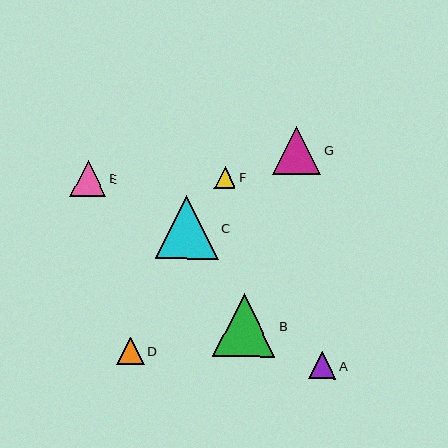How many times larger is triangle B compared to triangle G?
Triangle B is approximately 1.3 times the size of triangle G.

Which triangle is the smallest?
Triangle F is the smallest with a size of approximately 21 pixels.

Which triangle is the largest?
Triangle C is the largest with a size of approximately 63 pixels.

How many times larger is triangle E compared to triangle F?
Triangle E is approximately 1.7 times the size of triangle F.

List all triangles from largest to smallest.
From largest to smallest: C, B, G, E, D, A, F.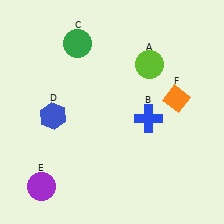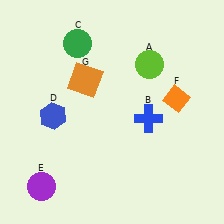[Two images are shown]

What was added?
An orange square (G) was added in Image 2.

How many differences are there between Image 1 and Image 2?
There is 1 difference between the two images.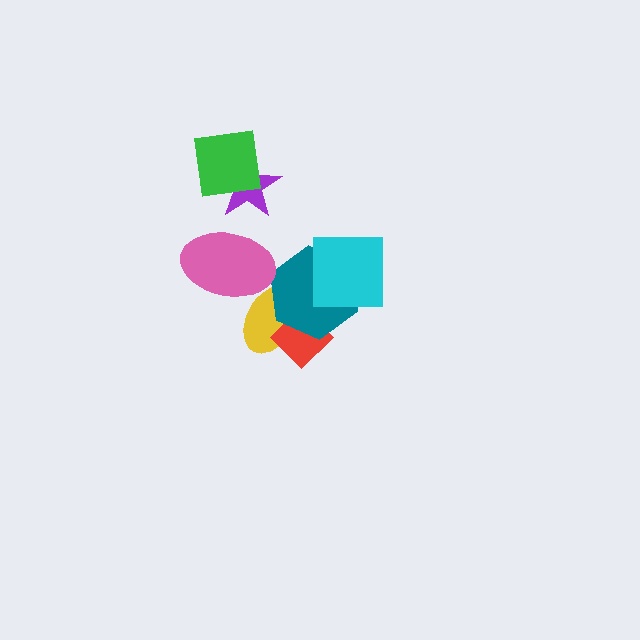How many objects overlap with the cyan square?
1 object overlaps with the cyan square.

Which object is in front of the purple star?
The green square is in front of the purple star.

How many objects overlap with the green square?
1 object overlaps with the green square.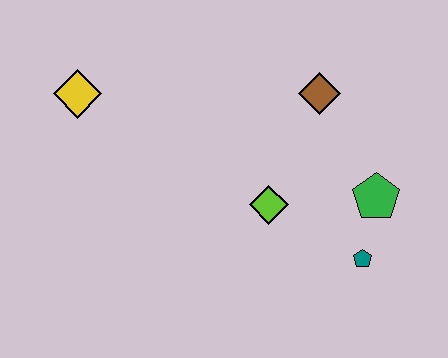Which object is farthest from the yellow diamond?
The teal pentagon is farthest from the yellow diamond.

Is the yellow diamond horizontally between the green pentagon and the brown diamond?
No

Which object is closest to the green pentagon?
The teal pentagon is closest to the green pentagon.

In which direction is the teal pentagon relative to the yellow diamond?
The teal pentagon is to the right of the yellow diamond.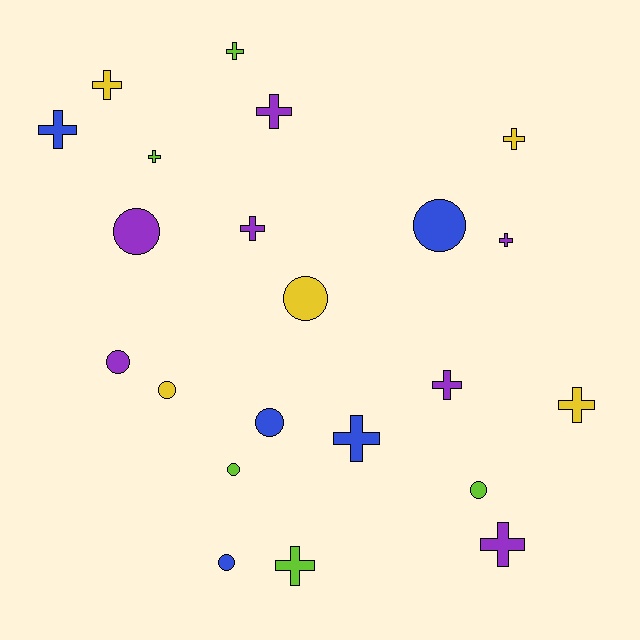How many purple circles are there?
There are 2 purple circles.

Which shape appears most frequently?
Cross, with 13 objects.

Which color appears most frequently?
Purple, with 7 objects.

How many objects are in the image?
There are 22 objects.